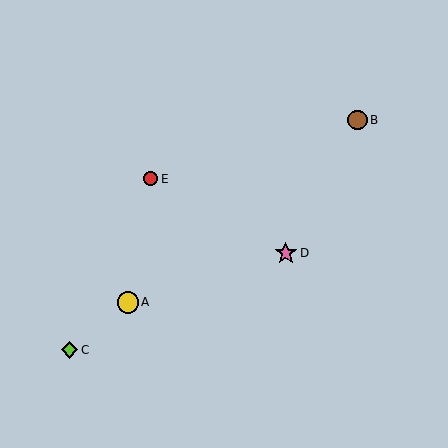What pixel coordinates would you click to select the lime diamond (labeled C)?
Click at (70, 350) to select the lime diamond C.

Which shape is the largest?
The pink star (labeled D) is the largest.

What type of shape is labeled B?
Shape B is a brown circle.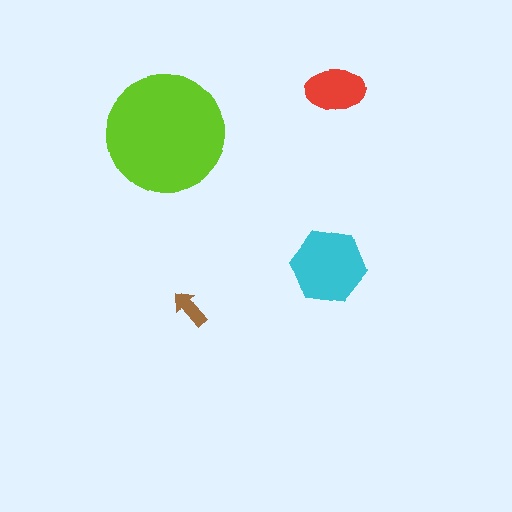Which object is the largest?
The lime circle.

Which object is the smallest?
The brown arrow.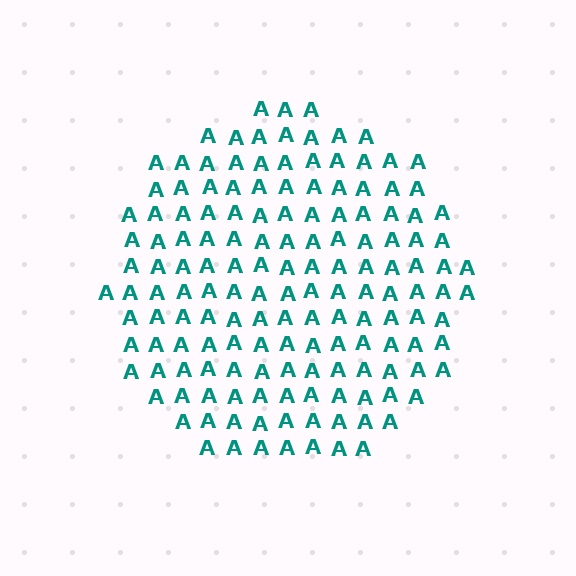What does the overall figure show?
The overall figure shows a circle.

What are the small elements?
The small elements are letter A's.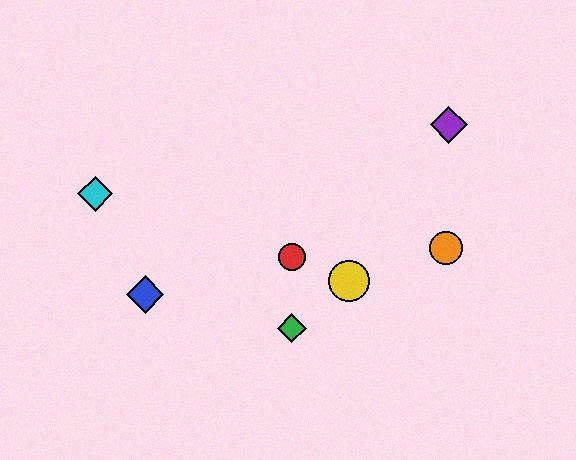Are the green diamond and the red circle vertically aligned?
Yes, both are at x≈292.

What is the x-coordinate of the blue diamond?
The blue diamond is at x≈145.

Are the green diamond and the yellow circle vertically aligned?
No, the green diamond is at x≈292 and the yellow circle is at x≈349.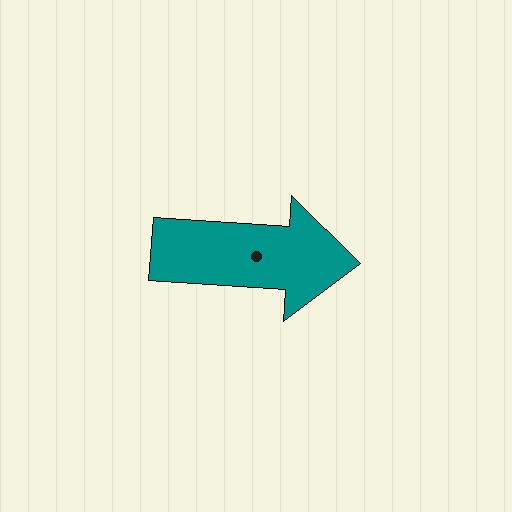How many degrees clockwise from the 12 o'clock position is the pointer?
Approximately 94 degrees.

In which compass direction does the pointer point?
East.